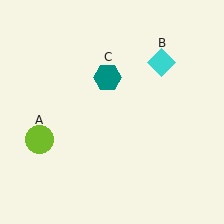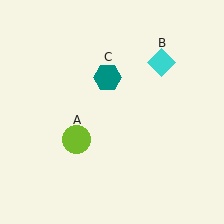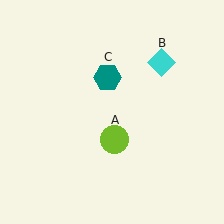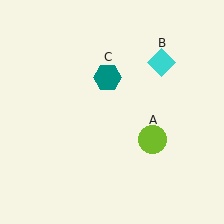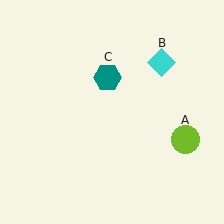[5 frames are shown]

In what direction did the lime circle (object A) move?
The lime circle (object A) moved right.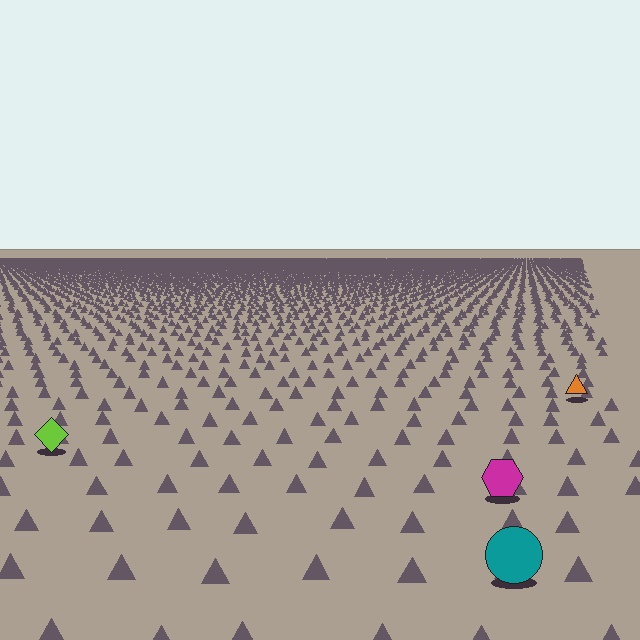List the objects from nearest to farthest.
From nearest to farthest: the teal circle, the magenta hexagon, the lime diamond, the orange triangle.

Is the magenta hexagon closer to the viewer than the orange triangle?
Yes. The magenta hexagon is closer — you can tell from the texture gradient: the ground texture is coarser near it.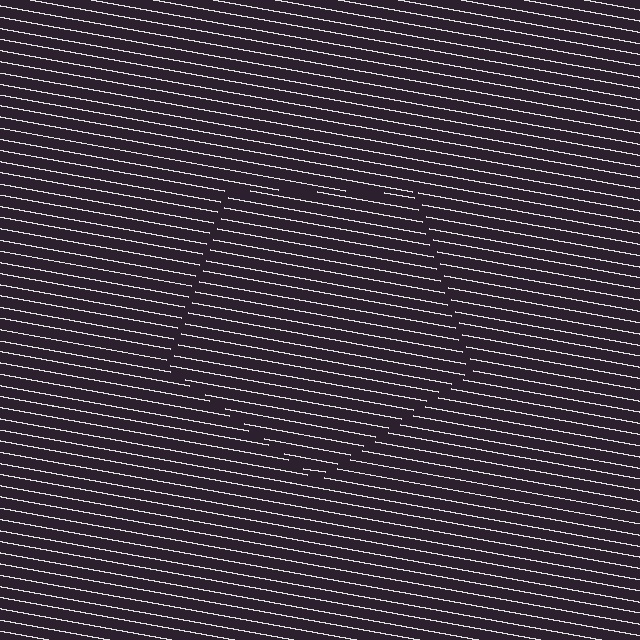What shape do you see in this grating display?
An illusory pentagon. The interior of the shape contains the same grating, shifted by half a period — the contour is defined by the phase discontinuity where line-ends from the inner and outer gratings abut.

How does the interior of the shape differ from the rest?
The interior of the shape contains the same grating, shifted by half a period — the contour is defined by the phase discontinuity where line-ends from the inner and outer gratings abut.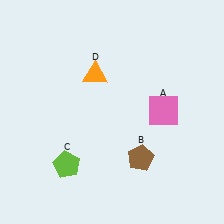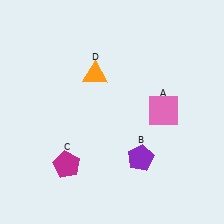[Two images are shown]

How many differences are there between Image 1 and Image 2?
There are 2 differences between the two images.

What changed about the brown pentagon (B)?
In Image 1, B is brown. In Image 2, it changed to purple.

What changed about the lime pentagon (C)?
In Image 1, C is lime. In Image 2, it changed to magenta.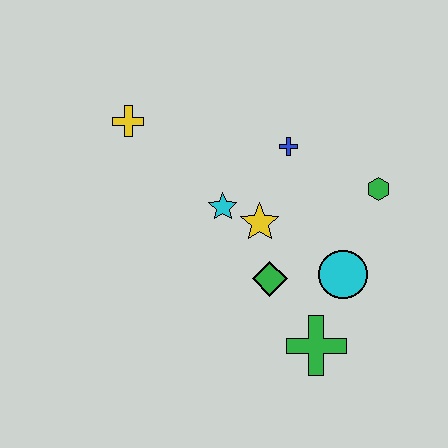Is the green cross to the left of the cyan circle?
Yes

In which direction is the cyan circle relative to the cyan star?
The cyan circle is to the right of the cyan star.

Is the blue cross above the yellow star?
Yes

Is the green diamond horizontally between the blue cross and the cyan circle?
No